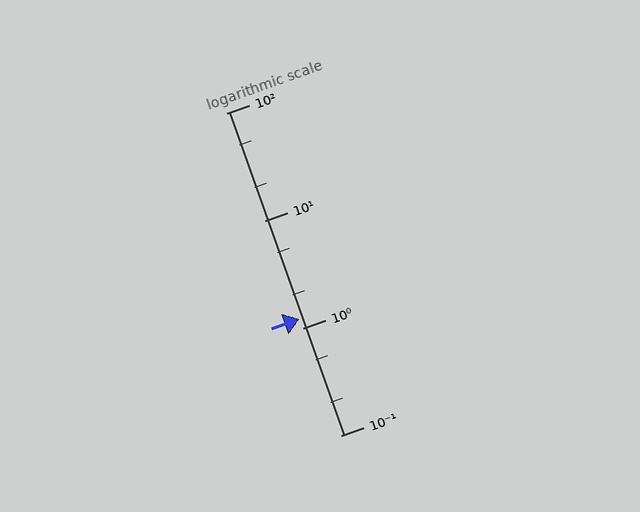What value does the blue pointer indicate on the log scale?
The pointer indicates approximately 1.2.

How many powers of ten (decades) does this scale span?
The scale spans 3 decades, from 0.1 to 100.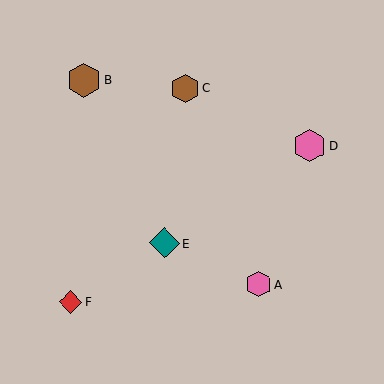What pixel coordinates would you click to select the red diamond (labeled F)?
Click at (70, 302) to select the red diamond F.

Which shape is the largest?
The brown hexagon (labeled B) is the largest.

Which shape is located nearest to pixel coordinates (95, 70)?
The brown hexagon (labeled B) at (84, 80) is nearest to that location.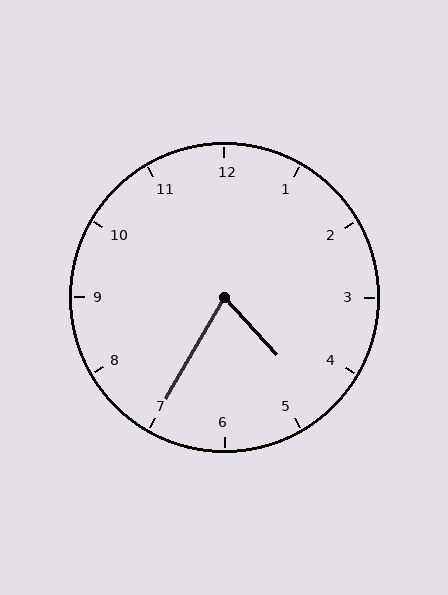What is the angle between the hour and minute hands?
Approximately 72 degrees.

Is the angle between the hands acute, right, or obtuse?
It is acute.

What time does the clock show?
4:35.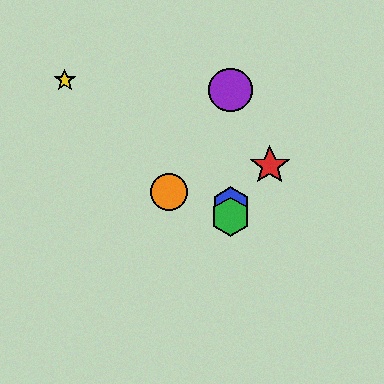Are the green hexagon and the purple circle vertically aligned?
Yes, both are at x≈231.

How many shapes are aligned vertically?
3 shapes (the blue hexagon, the green hexagon, the purple circle) are aligned vertically.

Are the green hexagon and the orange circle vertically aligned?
No, the green hexagon is at x≈231 and the orange circle is at x≈169.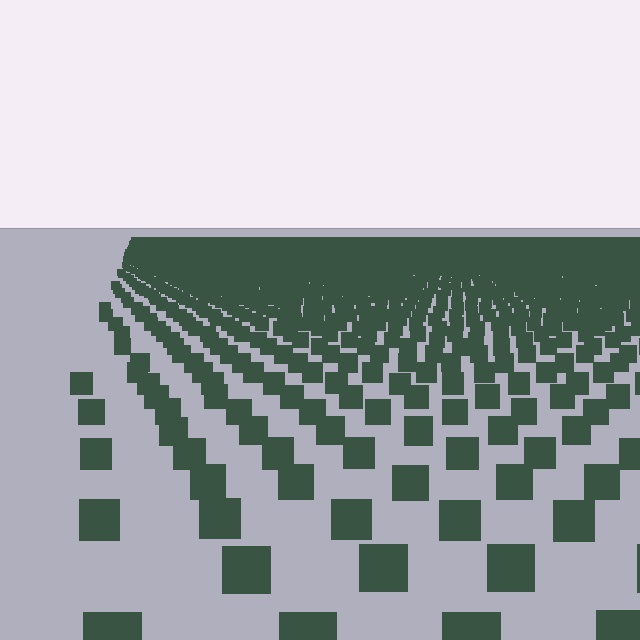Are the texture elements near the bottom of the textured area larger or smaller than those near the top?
Larger. Near the bottom, elements are closer to the viewer and appear at a bigger on-screen size.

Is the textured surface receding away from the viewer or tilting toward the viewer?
The surface is receding away from the viewer. Texture elements get smaller and denser toward the top.